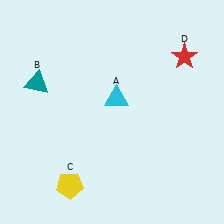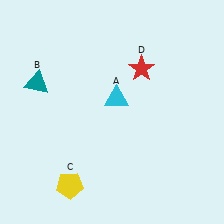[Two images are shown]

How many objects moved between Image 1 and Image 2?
1 object moved between the two images.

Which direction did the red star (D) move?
The red star (D) moved left.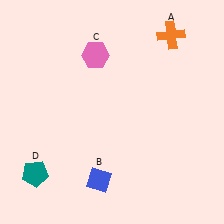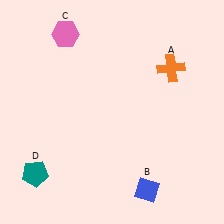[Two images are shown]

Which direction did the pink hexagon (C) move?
The pink hexagon (C) moved left.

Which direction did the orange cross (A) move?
The orange cross (A) moved down.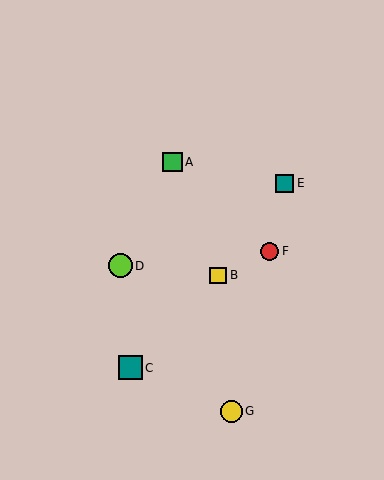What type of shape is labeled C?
Shape C is a teal square.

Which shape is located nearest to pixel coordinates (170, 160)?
The green square (labeled A) at (173, 162) is nearest to that location.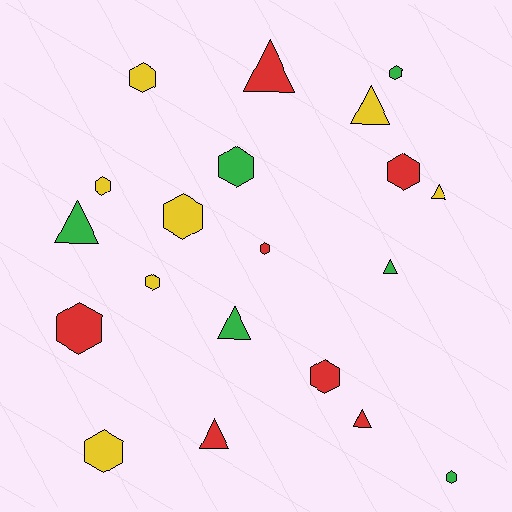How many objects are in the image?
There are 20 objects.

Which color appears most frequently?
Red, with 7 objects.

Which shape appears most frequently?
Hexagon, with 12 objects.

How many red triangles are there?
There are 3 red triangles.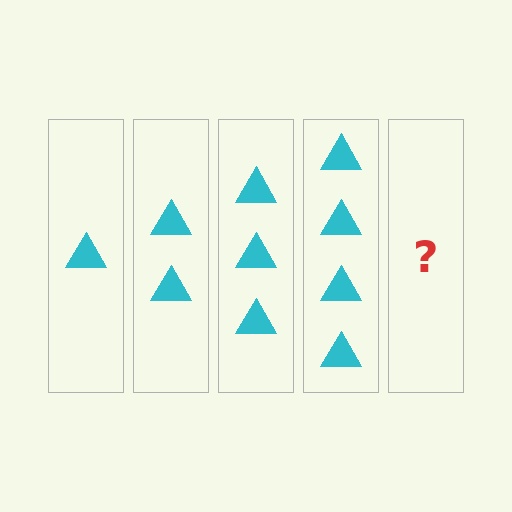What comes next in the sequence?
The next element should be 5 triangles.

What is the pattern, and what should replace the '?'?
The pattern is that each step adds one more triangle. The '?' should be 5 triangles.